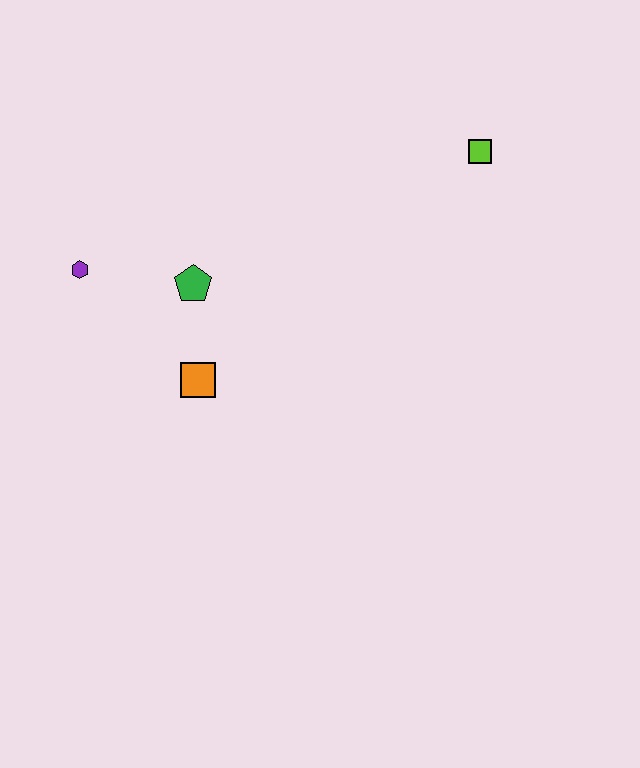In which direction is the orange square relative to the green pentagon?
The orange square is below the green pentagon.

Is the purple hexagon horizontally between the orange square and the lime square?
No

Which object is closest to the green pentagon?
The orange square is closest to the green pentagon.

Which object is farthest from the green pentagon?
The lime square is farthest from the green pentagon.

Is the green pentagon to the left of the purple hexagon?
No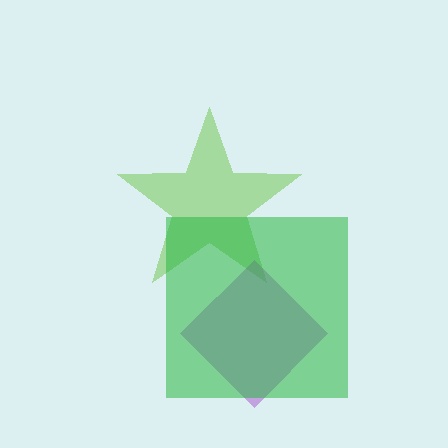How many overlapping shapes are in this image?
There are 3 overlapping shapes in the image.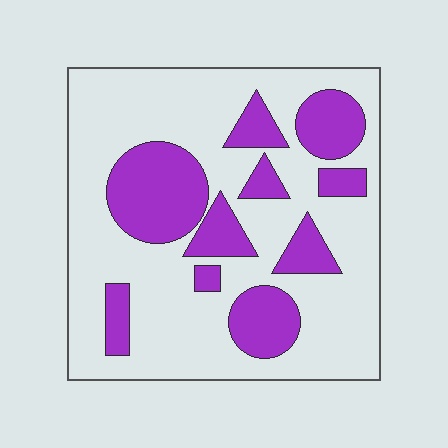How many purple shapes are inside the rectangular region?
10.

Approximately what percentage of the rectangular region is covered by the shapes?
Approximately 30%.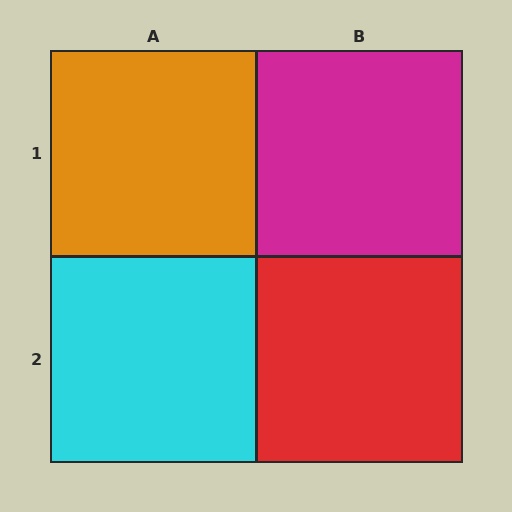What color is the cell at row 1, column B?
Magenta.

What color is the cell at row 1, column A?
Orange.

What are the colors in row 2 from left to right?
Cyan, red.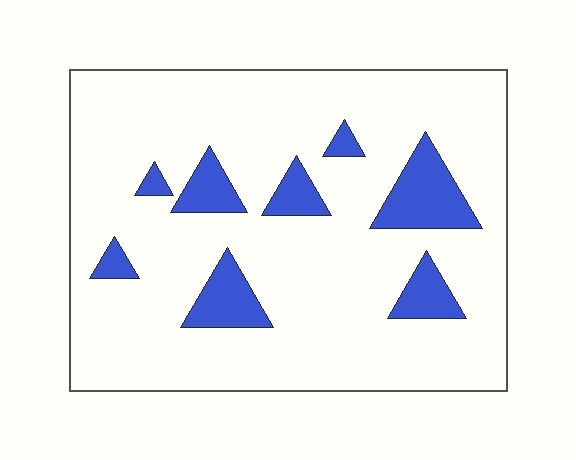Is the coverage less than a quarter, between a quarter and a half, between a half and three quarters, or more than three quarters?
Less than a quarter.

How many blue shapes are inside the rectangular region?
8.